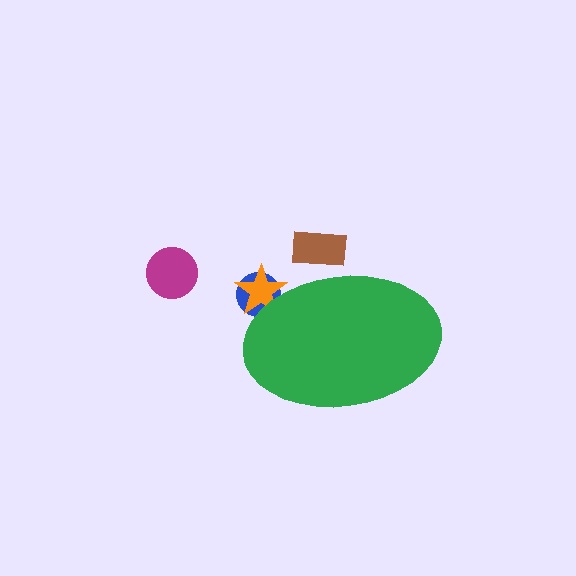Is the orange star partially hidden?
Yes, the orange star is partially hidden behind the green ellipse.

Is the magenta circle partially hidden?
No, the magenta circle is fully visible.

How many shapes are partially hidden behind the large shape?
3 shapes are partially hidden.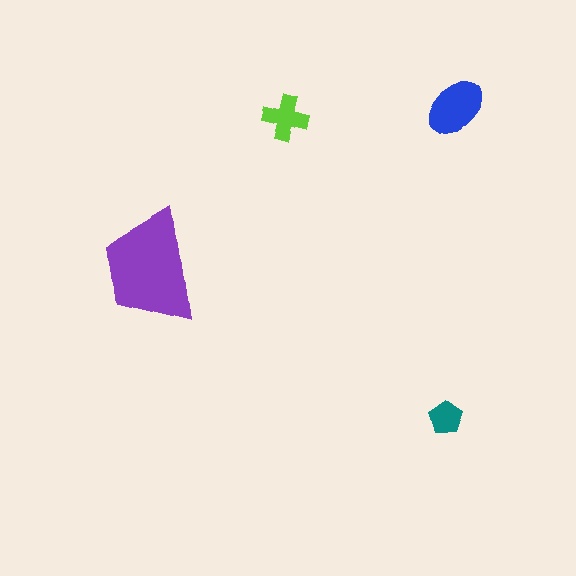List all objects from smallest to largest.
The teal pentagon, the lime cross, the blue ellipse, the purple trapezoid.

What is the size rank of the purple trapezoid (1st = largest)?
1st.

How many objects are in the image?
There are 4 objects in the image.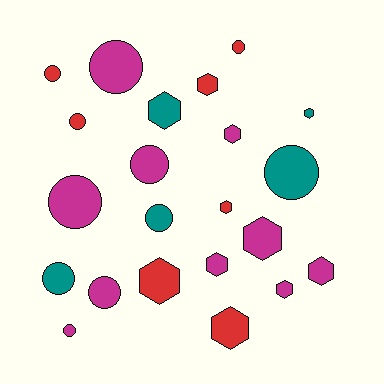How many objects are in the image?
There are 22 objects.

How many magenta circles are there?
There are 5 magenta circles.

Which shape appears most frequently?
Hexagon, with 11 objects.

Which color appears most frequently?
Magenta, with 10 objects.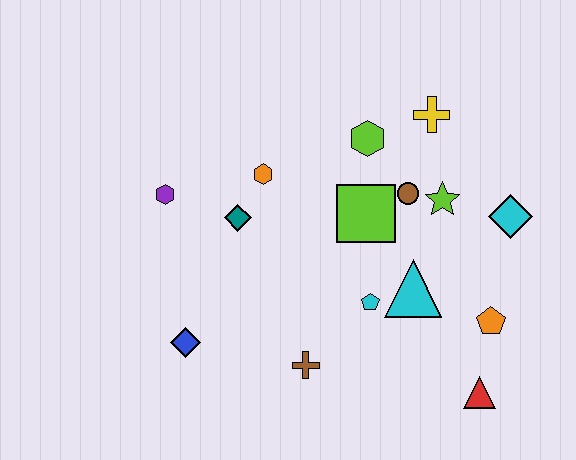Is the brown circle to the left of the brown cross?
No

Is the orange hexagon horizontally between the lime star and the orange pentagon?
No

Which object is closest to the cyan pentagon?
The cyan triangle is closest to the cyan pentagon.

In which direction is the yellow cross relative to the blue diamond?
The yellow cross is to the right of the blue diamond.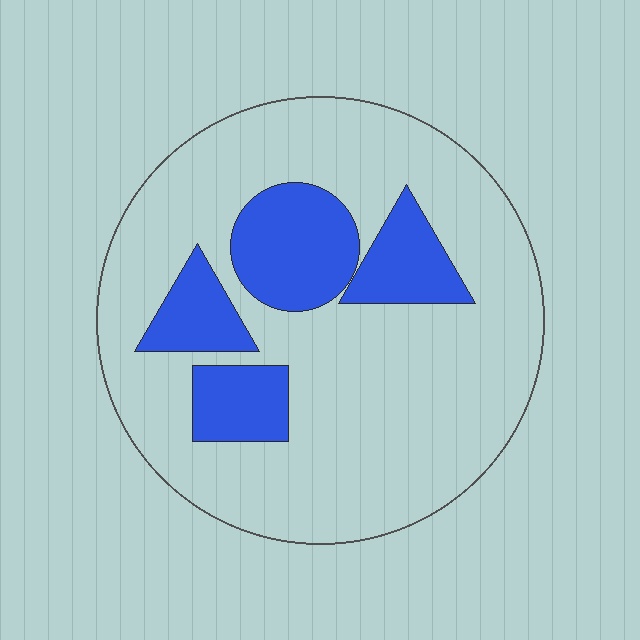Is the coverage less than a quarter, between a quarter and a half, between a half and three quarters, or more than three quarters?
Less than a quarter.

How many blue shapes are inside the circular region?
4.